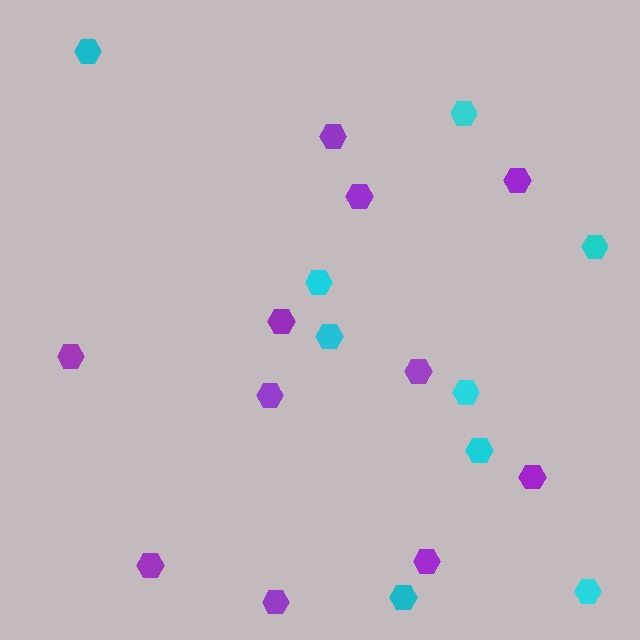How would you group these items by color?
There are 2 groups: one group of cyan hexagons (9) and one group of purple hexagons (11).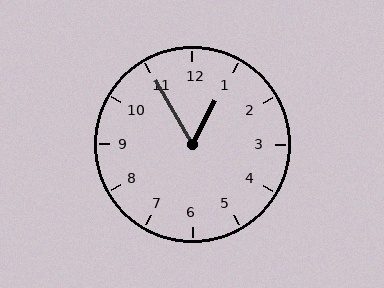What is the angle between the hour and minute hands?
Approximately 58 degrees.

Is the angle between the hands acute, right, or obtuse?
It is acute.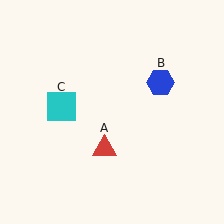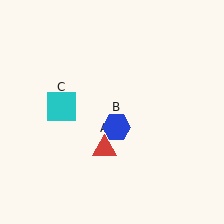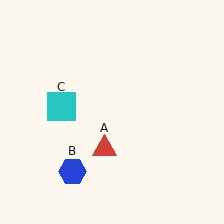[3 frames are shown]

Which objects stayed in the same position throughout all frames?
Red triangle (object A) and cyan square (object C) remained stationary.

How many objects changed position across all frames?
1 object changed position: blue hexagon (object B).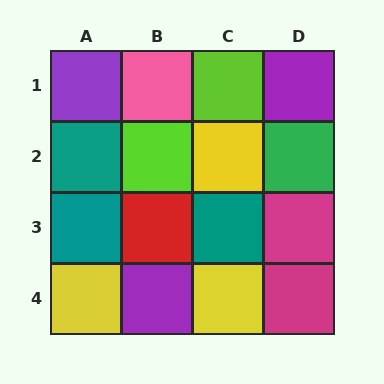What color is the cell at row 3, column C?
Teal.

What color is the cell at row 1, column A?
Purple.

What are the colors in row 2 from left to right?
Teal, lime, yellow, green.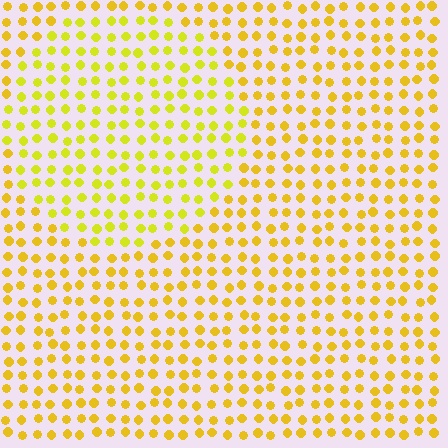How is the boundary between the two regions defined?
The boundary is defined purely by a slight shift in hue (about 18 degrees). Spacing, size, and orientation are identical on both sides.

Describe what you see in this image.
The image is filled with small yellow elements in a uniform arrangement. A circle-shaped region is visible where the elements are tinted to a slightly different hue, forming a subtle color boundary.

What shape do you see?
I see a circle.